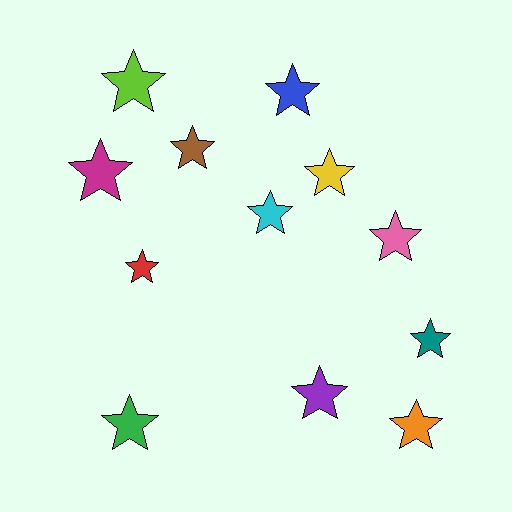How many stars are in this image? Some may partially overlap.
There are 12 stars.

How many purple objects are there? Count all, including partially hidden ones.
There is 1 purple object.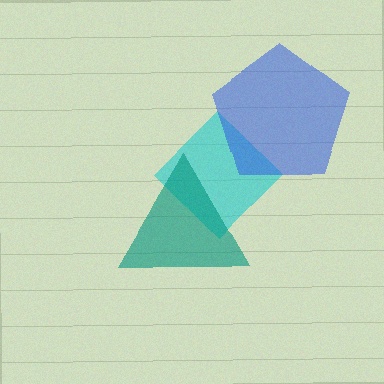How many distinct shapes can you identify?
There are 3 distinct shapes: a cyan diamond, a blue pentagon, a teal triangle.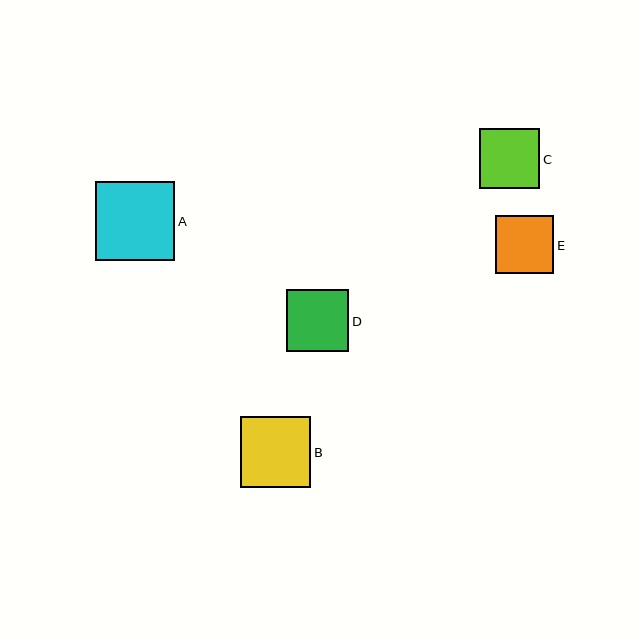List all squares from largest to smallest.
From largest to smallest: A, B, D, C, E.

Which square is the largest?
Square A is the largest with a size of approximately 79 pixels.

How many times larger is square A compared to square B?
Square A is approximately 1.1 times the size of square B.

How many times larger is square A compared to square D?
Square A is approximately 1.3 times the size of square D.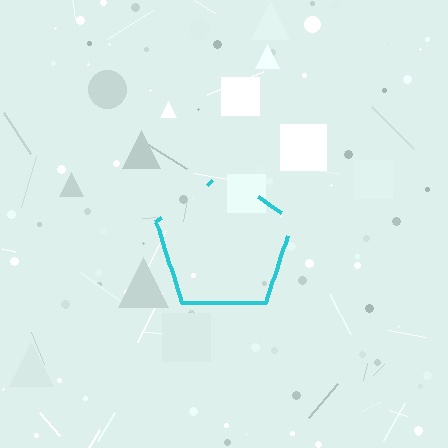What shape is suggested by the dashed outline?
The dashed outline suggests a pentagon.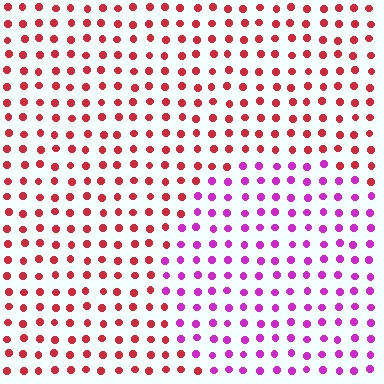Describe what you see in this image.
The image is filled with small red elements in a uniform arrangement. A circle-shaped region is visible where the elements are tinted to a slightly different hue, forming a subtle color boundary.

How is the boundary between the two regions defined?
The boundary is defined purely by a slight shift in hue (about 51 degrees). Spacing, size, and orientation are identical on both sides.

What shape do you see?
I see a circle.